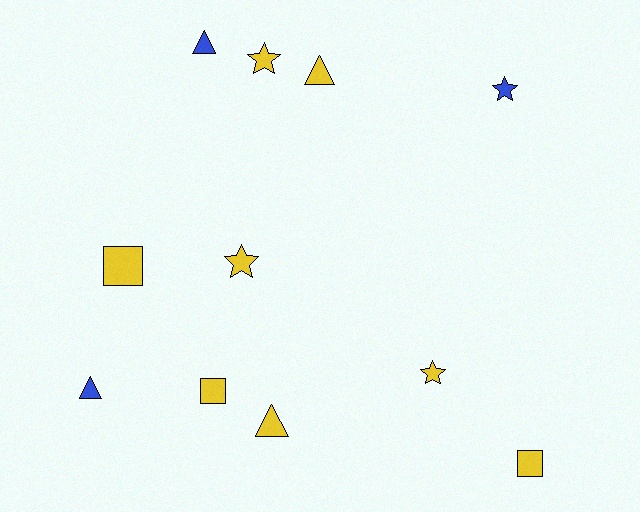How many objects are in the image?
There are 11 objects.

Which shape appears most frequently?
Star, with 4 objects.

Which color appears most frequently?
Yellow, with 8 objects.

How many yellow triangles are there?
There are 2 yellow triangles.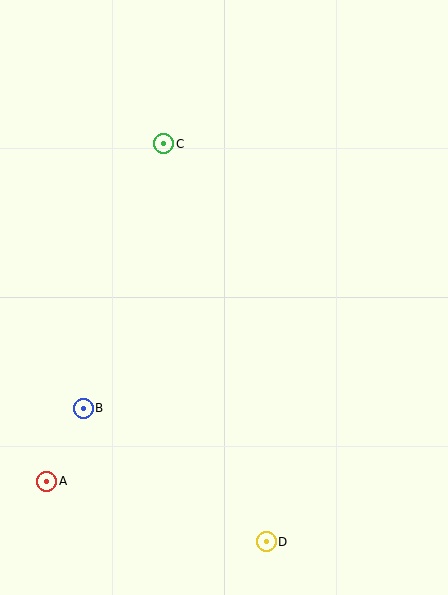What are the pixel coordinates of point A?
Point A is at (47, 481).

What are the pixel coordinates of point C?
Point C is at (164, 144).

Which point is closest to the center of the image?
Point C at (164, 144) is closest to the center.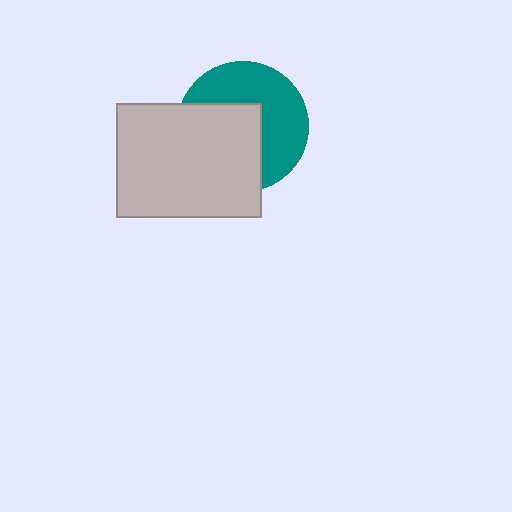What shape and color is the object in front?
The object in front is a light gray rectangle.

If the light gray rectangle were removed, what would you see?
You would see the complete teal circle.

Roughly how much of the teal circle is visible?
About half of it is visible (roughly 52%).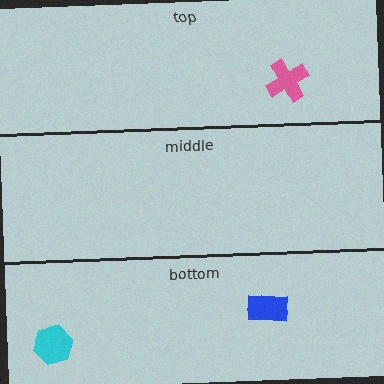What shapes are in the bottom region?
The blue rectangle, the cyan hexagon.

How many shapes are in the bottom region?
2.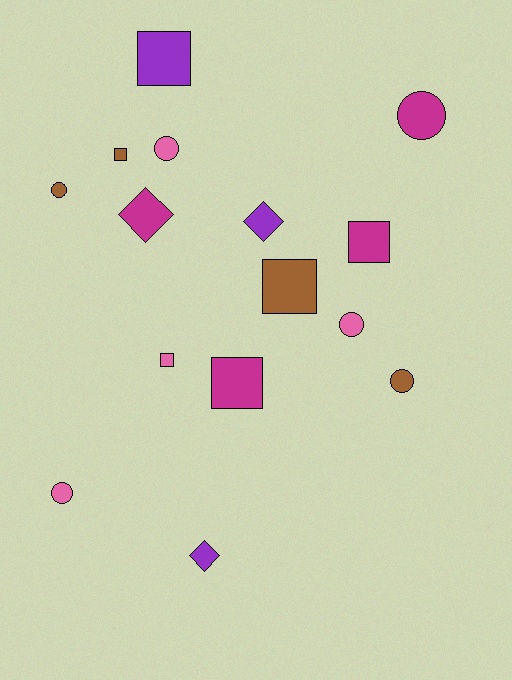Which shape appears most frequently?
Circle, with 6 objects.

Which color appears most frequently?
Brown, with 4 objects.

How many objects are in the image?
There are 15 objects.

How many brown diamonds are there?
There are no brown diamonds.